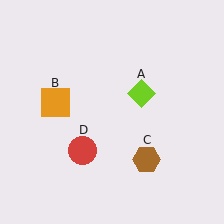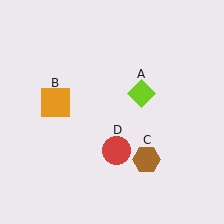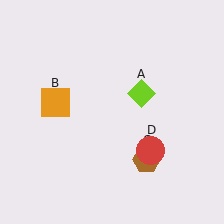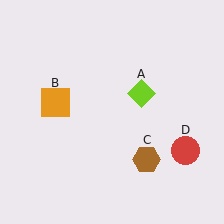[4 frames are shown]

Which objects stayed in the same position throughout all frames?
Lime diamond (object A) and orange square (object B) and brown hexagon (object C) remained stationary.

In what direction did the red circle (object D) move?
The red circle (object D) moved right.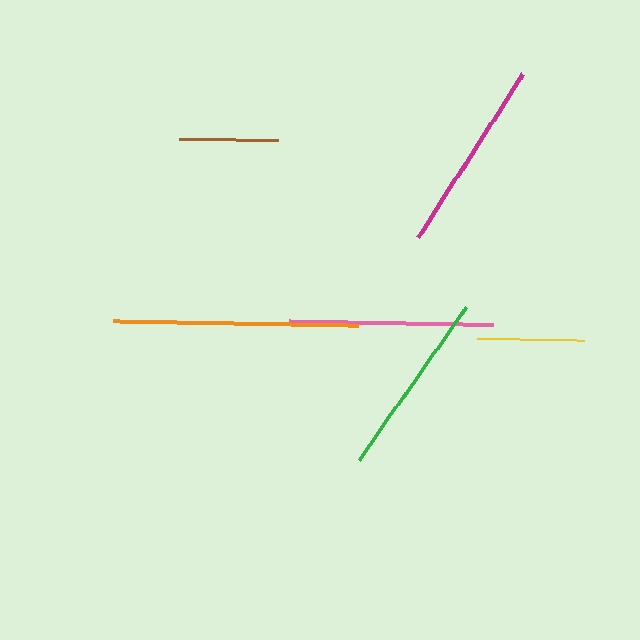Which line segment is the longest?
The orange line is the longest at approximately 245 pixels.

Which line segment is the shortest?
The brown line is the shortest at approximately 99 pixels.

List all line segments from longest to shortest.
From longest to shortest: orange, pink, magenta, green, yellow, brown.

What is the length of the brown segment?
The brown segment is approximately 99 pixels long.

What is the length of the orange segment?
The orange segment is approximately 245 pixels long.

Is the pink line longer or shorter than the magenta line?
The pink line is longer than the magenta line.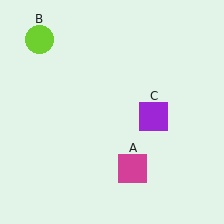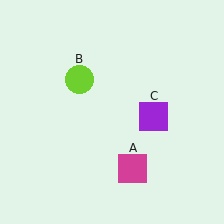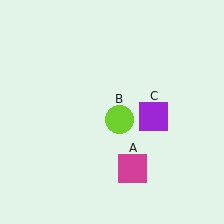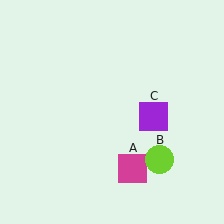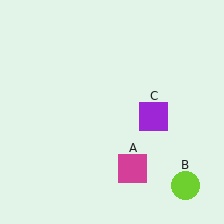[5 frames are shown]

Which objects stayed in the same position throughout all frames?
Magenta square (object A) and purple square (object C) remained stationary.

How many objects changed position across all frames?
1 object changed position: lime circle (object B).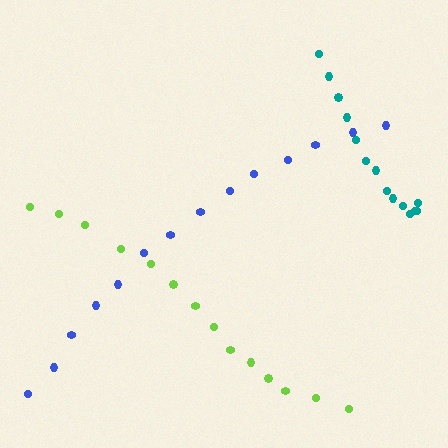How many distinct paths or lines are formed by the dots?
There are 3 distinct paths.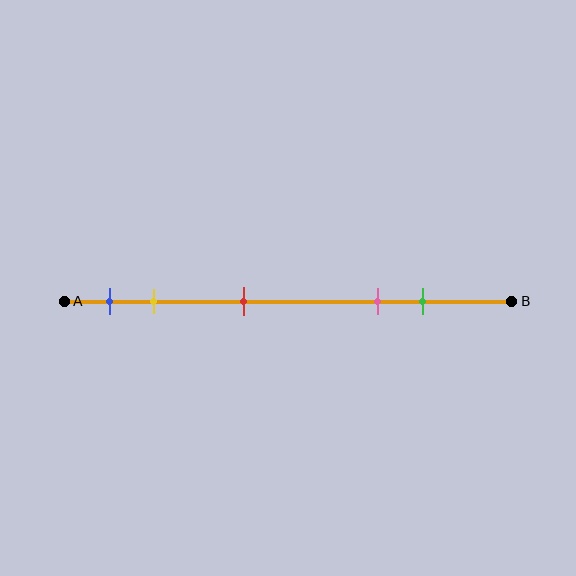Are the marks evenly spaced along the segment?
No, the marks are not evenly spaced.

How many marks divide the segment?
There are 5 marks dividing the segment.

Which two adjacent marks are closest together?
The blue and yellow marks are the closest adjacent pair.